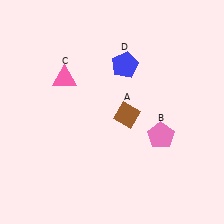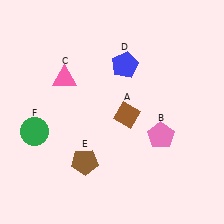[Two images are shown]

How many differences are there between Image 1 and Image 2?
There are 2 differences between the two images.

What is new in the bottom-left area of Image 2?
A brown pentagon (E) was added in the bottom-left area of Image 2.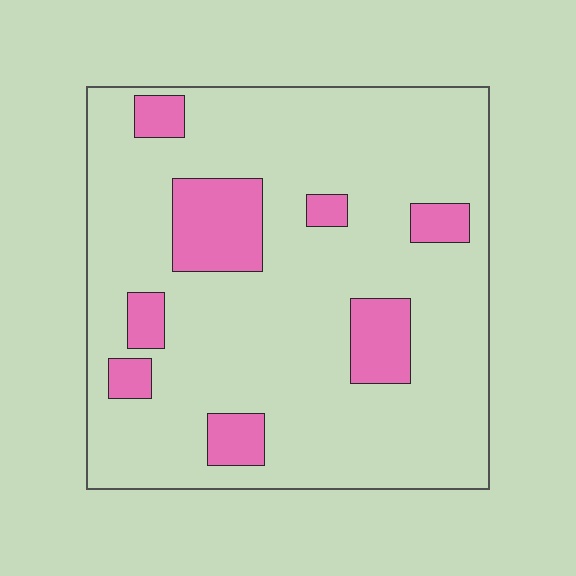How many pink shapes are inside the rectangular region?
8.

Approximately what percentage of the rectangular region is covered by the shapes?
Approximately 15%.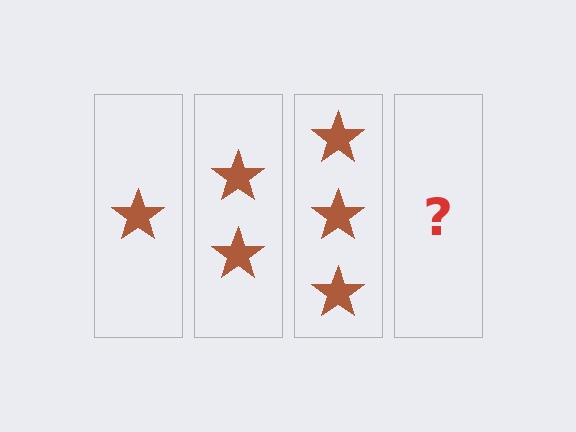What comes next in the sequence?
The next element should be 4 stars.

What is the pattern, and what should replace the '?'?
The pattern is that each step adds one more star. The '?' should be 4 stars.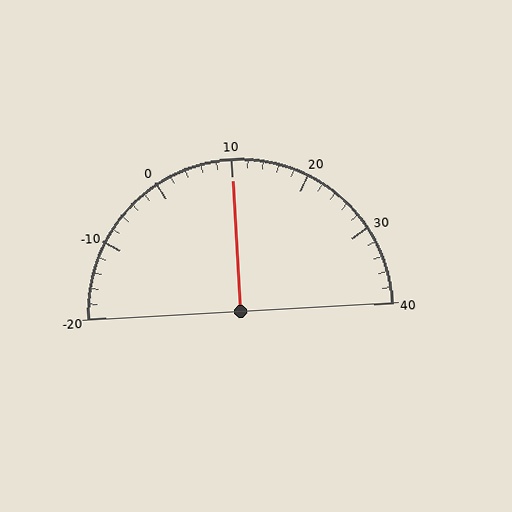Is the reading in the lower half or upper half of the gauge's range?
The reading is in the upper half of the range (-20 to 40).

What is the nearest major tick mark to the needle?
The nearest major tick mark is 10.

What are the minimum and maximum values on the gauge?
The gauge ranges from -20 to 40.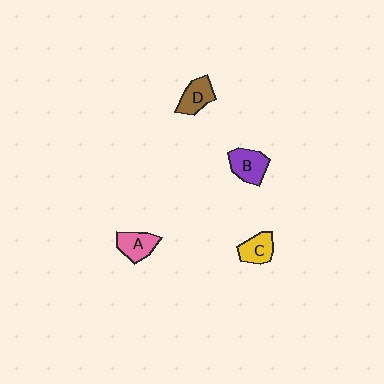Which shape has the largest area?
Shape B (purple).